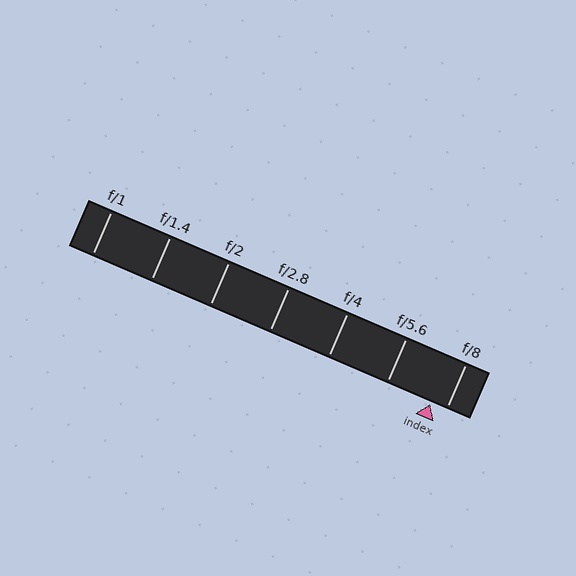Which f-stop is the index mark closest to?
The index mark is closest to f/8.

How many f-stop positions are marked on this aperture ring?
There are 7 f-stop positions marked.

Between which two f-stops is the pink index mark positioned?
The index mark is between f/5.6 and f/8.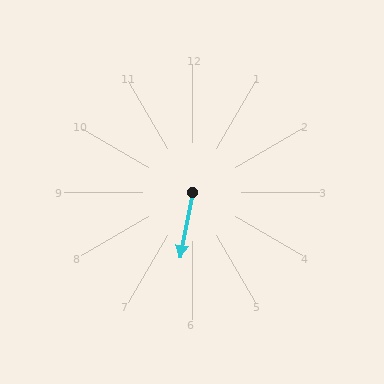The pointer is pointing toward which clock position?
Roughly 6 o'clock.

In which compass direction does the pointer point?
South.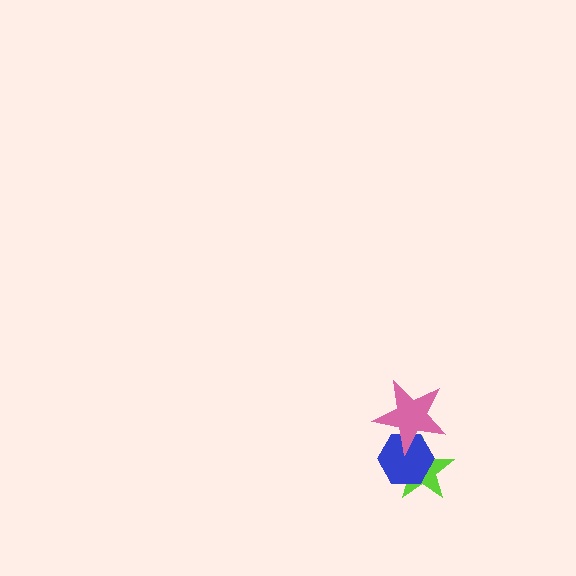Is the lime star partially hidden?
Yes, it is partially covered by another shape.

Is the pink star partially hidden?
No, no other shape covers it.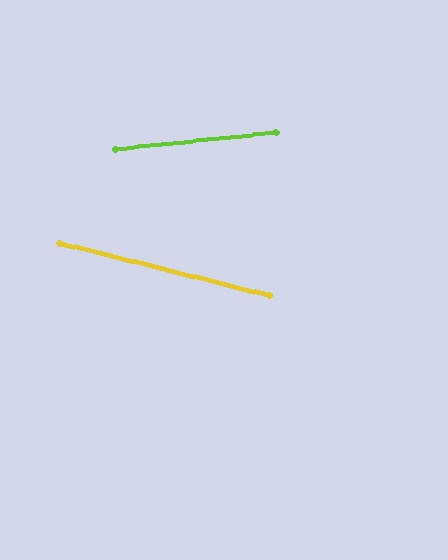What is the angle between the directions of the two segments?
Approximately 20 degrees.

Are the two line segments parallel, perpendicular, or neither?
Neither parallel nor perpendicular — they differ by about 20°.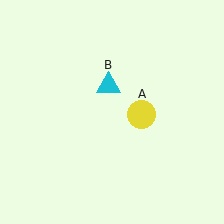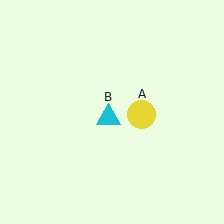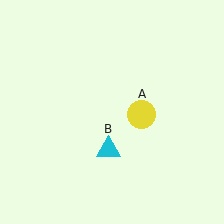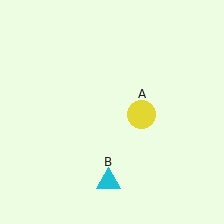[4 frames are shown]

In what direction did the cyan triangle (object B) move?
The cyan triangle (object B) moved down.